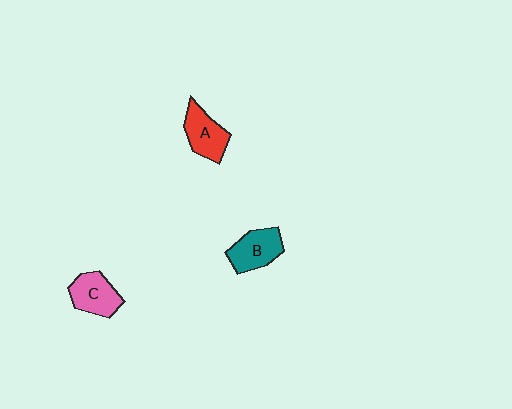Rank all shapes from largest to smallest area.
From largest to smallest: B (teal), C (pink), A (red).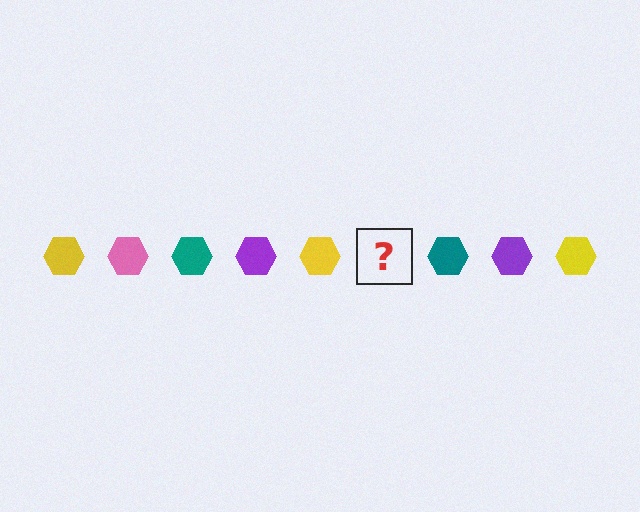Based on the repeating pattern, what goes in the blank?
The blank should be a pink hexagon.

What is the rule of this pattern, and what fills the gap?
The rule is that the pattern cycles through yellow, pink, teal, purple hexagons. The gap should be filled with a pink hexagon.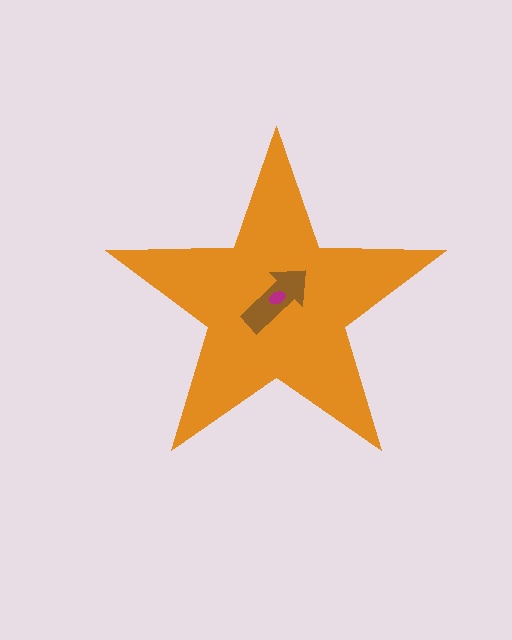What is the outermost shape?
The orange star.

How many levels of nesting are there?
3.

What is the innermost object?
The magenta ellipse.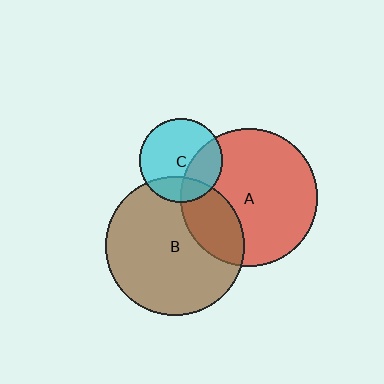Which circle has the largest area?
Circle B (brown).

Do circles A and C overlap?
Yes.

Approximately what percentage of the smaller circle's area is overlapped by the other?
Approximately 30%.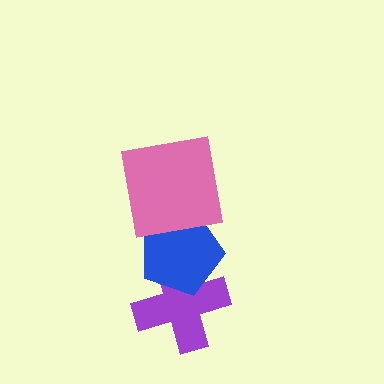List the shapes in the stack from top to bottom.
From top to bottom: the pink square, the blue pentagon, the purple cross.